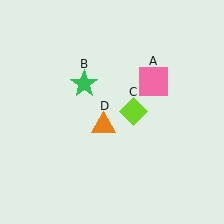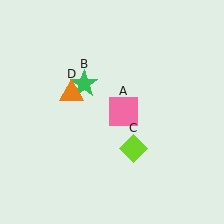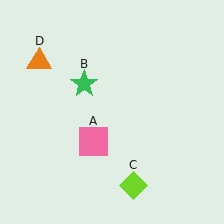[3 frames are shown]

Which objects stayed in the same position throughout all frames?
Green star (object B) remained stationary.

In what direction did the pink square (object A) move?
The pink square (object A) moved down and to the left.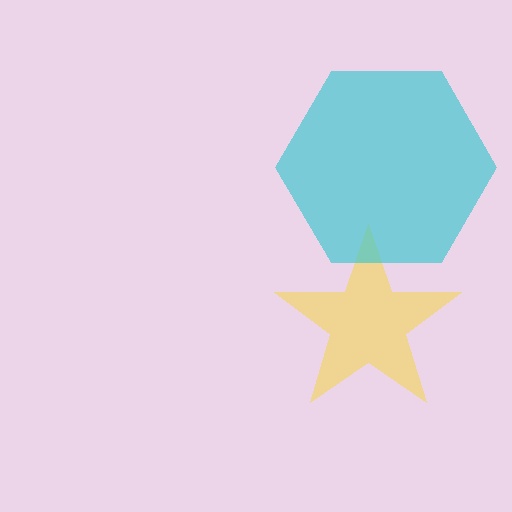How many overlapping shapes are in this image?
There are 2 overlapping shapes in the image.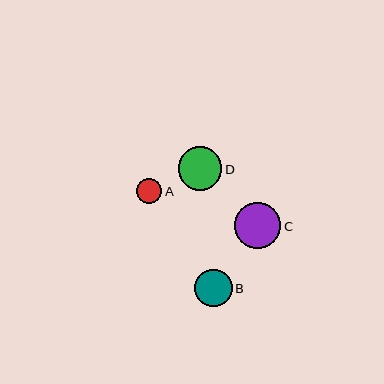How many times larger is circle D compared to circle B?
Circle D is approximately 1.2 times the size of circle B.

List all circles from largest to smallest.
From largest to smallest: C, D, B, A.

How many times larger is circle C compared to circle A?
Circle C is approximately 1.8 times the size of circle A.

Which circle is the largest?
Circle C is the largest with a size of approximately 46 pixels.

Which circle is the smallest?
Circle A is the smallest with a size of approximately 26 pixels.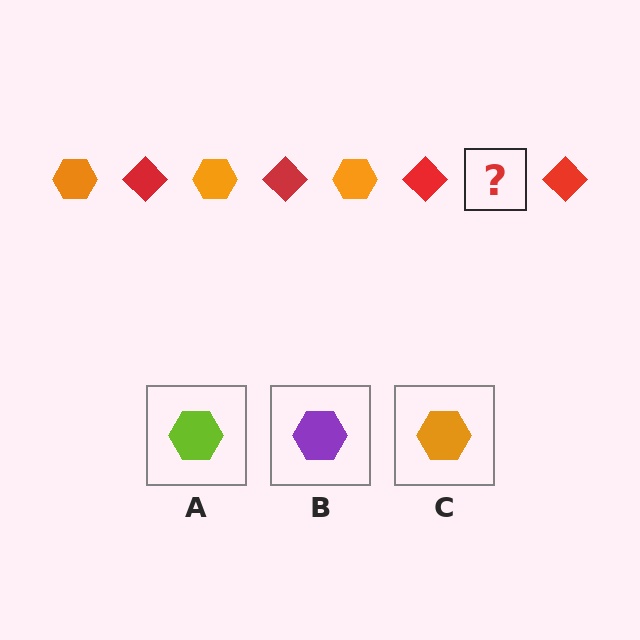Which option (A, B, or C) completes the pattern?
C.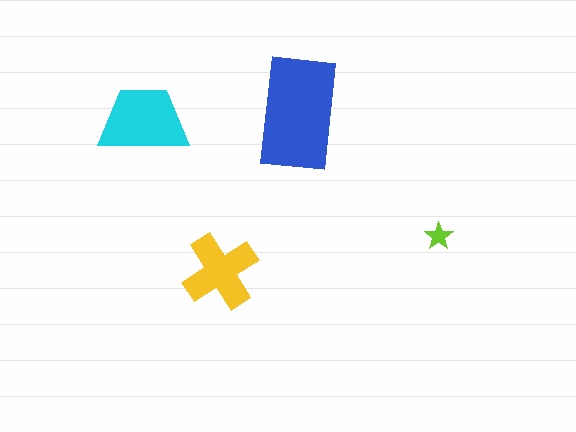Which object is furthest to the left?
The cyan trapezoid is leftmost.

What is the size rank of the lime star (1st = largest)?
4th.